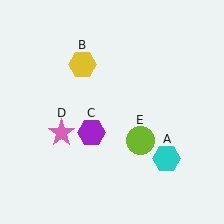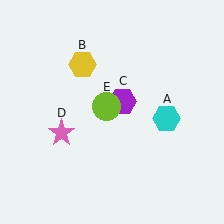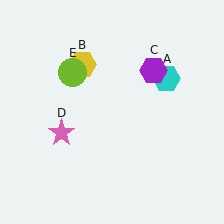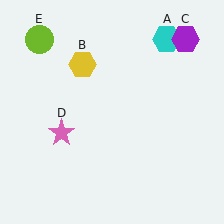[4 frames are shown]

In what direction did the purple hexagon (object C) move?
The purple hexagon (object C) moved up and to the right.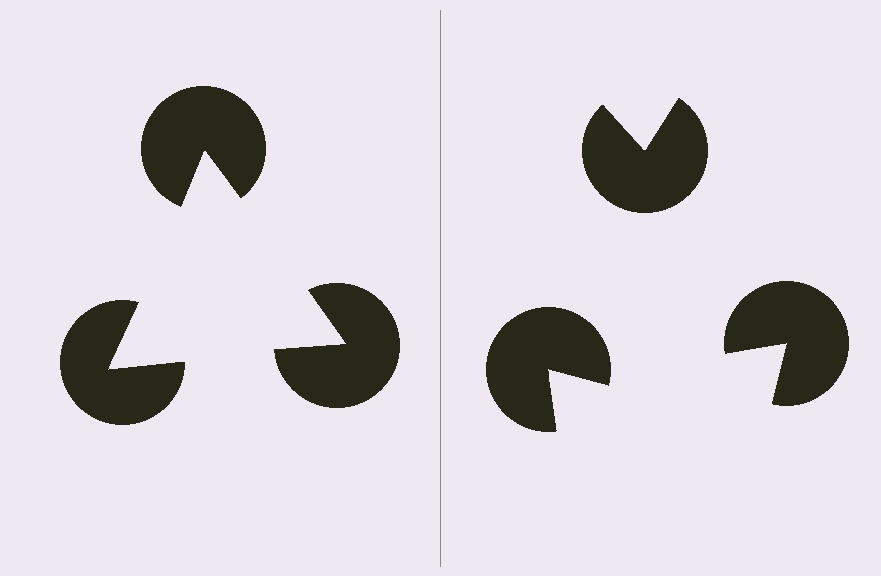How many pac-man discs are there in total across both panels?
6 — 3 on each side.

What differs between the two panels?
The pac-man discs are positioned identically on both sides; only the wedge orientations differ. On the left they align to a triangle; on the right they are misaligned.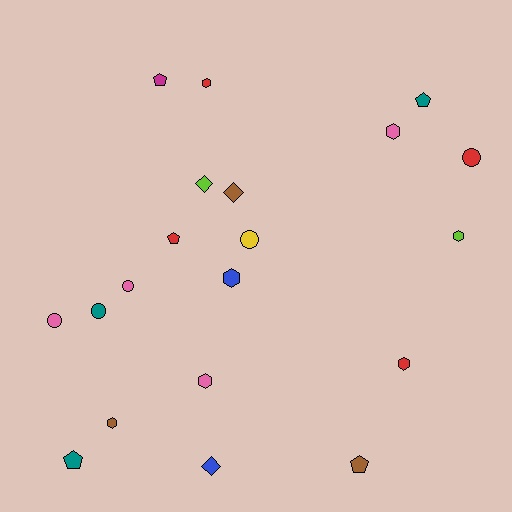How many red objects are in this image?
There are 4 red objects.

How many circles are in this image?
There are 5 circles.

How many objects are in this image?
There are 20 objects.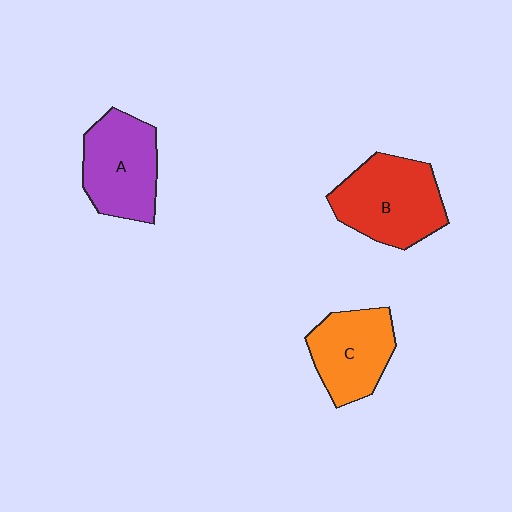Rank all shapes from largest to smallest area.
From largest to smallest: B (red), A (purple), C (orange).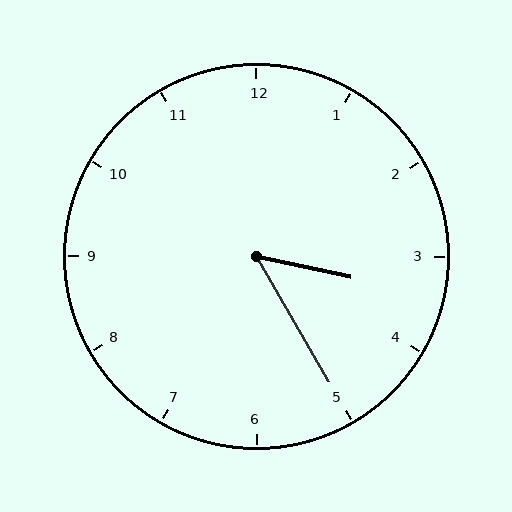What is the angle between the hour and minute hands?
Approximately 48 degrees.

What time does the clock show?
3:25.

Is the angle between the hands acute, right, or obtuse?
It is acute.